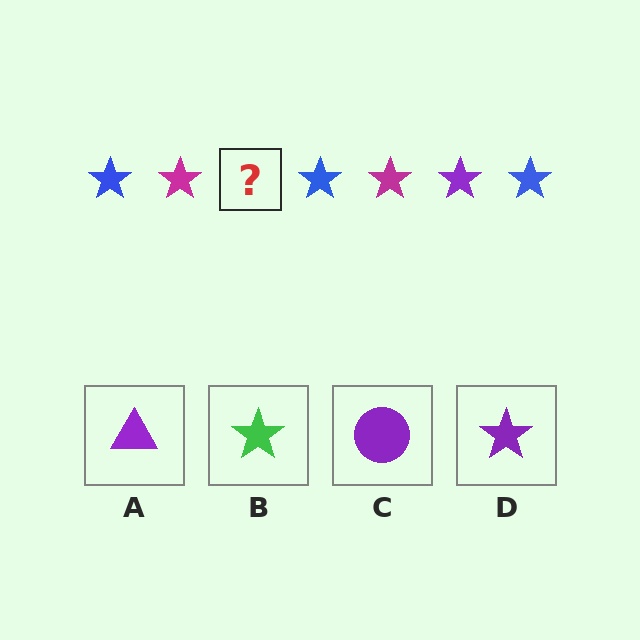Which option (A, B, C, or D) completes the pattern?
D.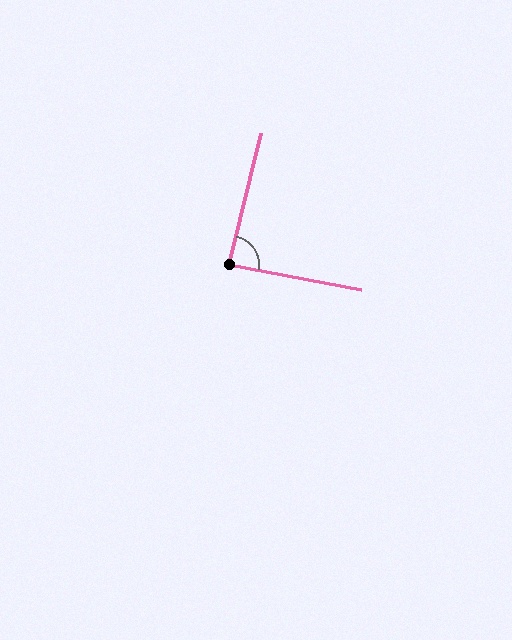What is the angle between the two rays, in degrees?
Approximately 87 degrees.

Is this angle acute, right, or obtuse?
It is approximately a right angle.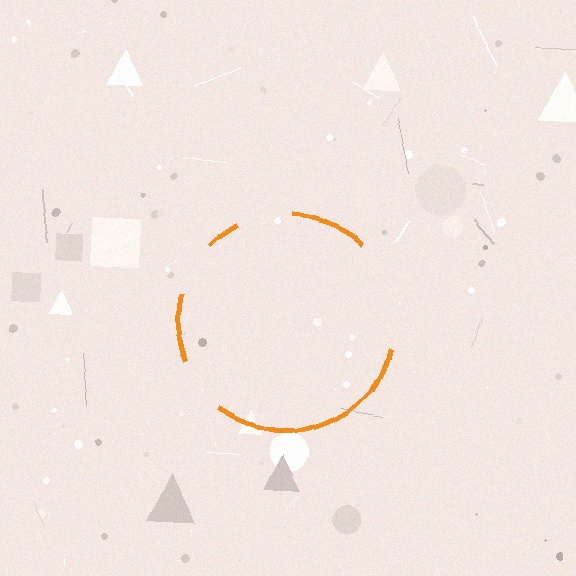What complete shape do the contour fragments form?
The contour fragments form a circle.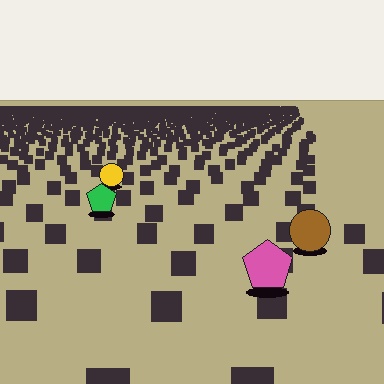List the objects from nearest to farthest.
From nearest to farthest: the pink pentagon, the brown circle, the green pentagon, the yellow circle.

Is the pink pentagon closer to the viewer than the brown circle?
Yes. The pink pentagon is closer — you can tell from the texture gradient: the ground texture is coarser near it.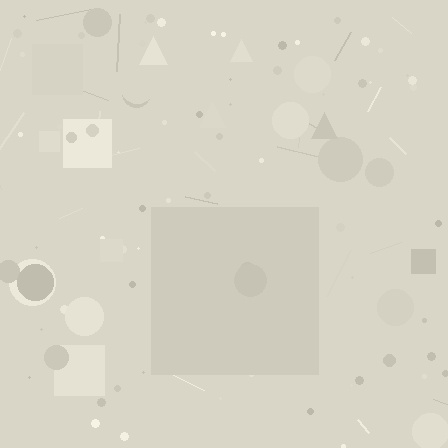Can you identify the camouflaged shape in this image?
The camouflaged shape is a square.